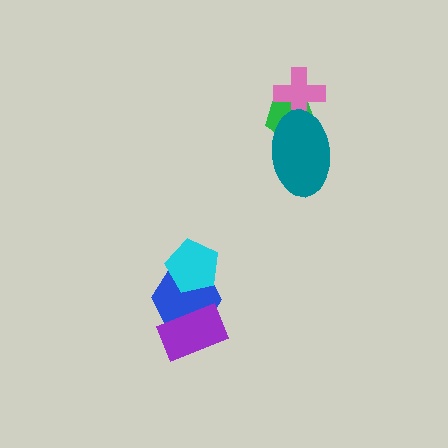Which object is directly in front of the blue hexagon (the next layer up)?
The cyan pentagon is directly in front of the blue hexagon.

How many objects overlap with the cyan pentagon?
1 object overlaps with the cyan pentagon.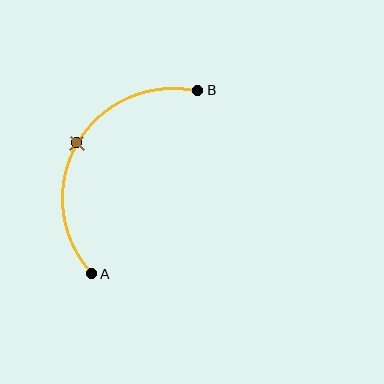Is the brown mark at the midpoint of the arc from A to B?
Yes. The brown mark lies on the arc at equal arc-length from both A and B — it is the arc midpoint.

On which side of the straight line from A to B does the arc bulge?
The arc bulges to the left of the straight line connecting A and B.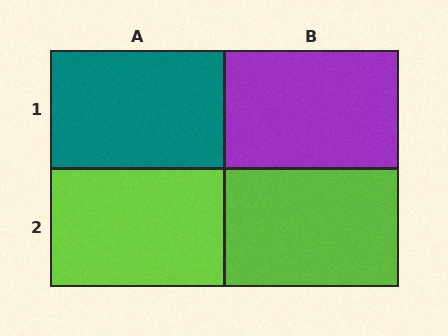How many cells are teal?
1 cell is teal.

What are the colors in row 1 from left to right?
Teal, purple.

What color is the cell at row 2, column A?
Lime.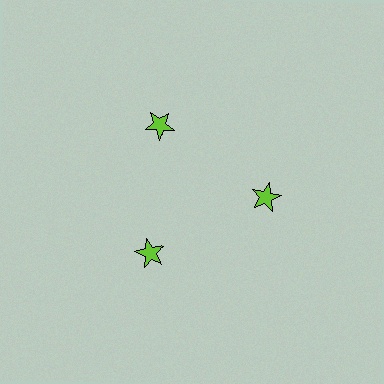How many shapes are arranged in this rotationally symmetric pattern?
There are 3 shapes, arranged in 3 groups of 1.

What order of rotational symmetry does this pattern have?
This pattern has 3-fold rotational symmetry.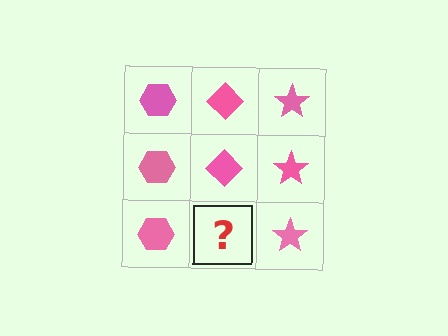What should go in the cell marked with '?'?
The missing cell should contain a pink diamond.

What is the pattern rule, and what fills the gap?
The rule is that each column has a consistent shape. The gap should be filled with a pink diamond.